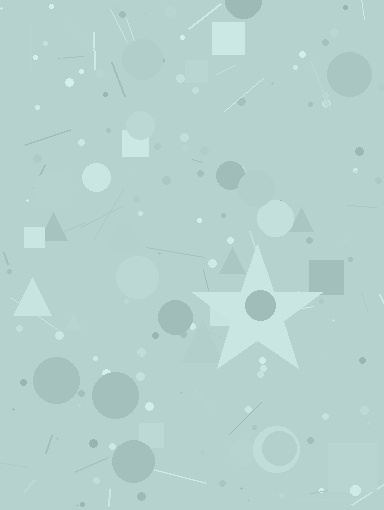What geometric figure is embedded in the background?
A star is embedded in the background.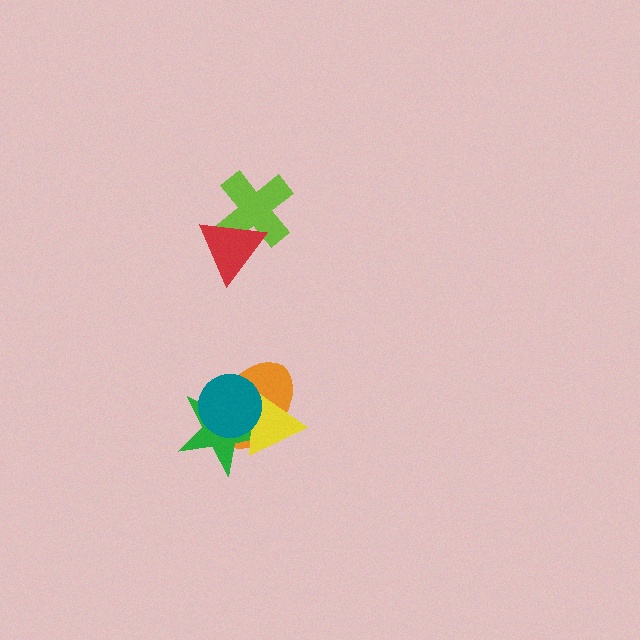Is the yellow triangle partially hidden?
Yes, it is partially covered by another shape.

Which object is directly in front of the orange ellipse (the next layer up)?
The green star is directly in front of the orange ellipse.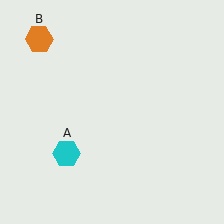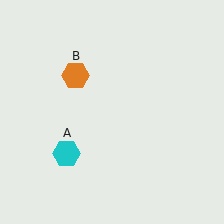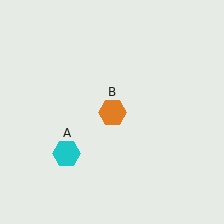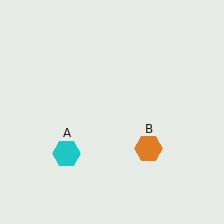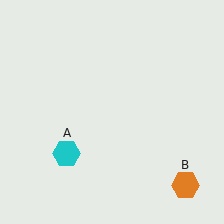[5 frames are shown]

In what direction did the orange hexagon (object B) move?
The orange hexagon (object B) moved down and to the right.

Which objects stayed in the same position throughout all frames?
Cyan hexagon (object A) remained stationary.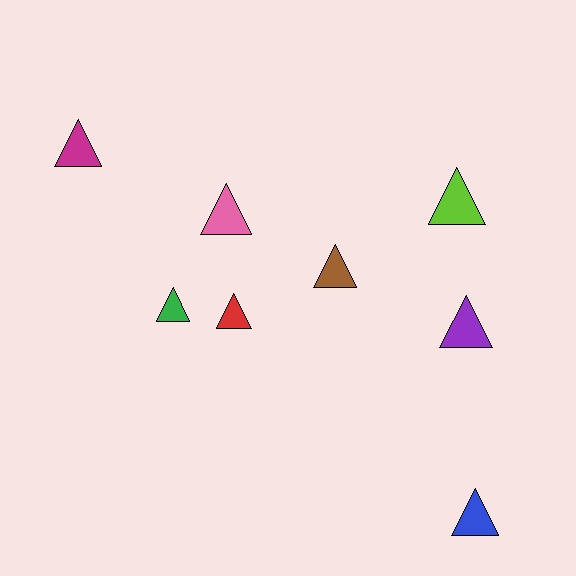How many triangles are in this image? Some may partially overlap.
There are 8 triangles.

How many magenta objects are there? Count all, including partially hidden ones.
There is 1 magenta object.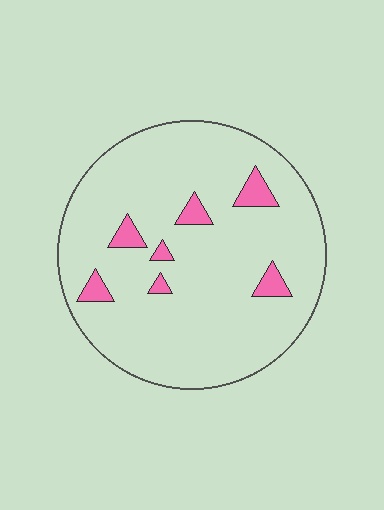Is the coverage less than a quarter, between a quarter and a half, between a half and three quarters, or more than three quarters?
Less than a quarter.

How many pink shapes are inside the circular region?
7.